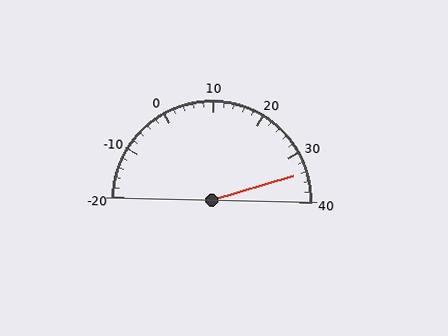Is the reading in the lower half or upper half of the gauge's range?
The reading is in the upper half of the range (-20 to 40).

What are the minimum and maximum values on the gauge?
The gauge ranges from -20 to 40.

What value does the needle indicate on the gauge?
The needle indicates approximately 34.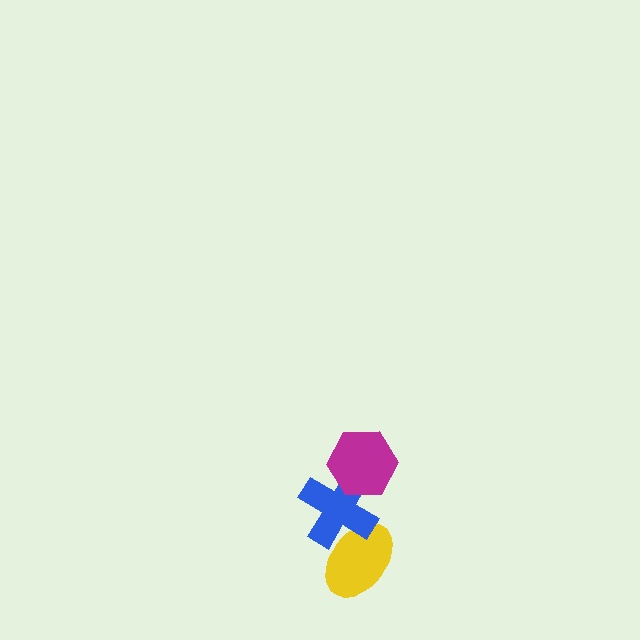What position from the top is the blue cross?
The blue cross is 2nd from the top.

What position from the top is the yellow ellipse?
The yellow ellipse is 3rd from the top.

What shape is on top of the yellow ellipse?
The blue cross is on top of the yellow ellipse.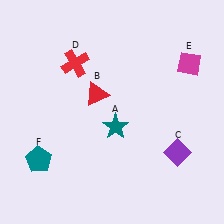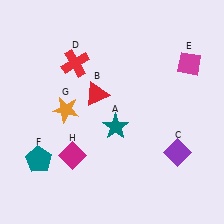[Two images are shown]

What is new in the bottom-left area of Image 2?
A magenta diamond (H) was added in the bottom-left area of Image 2.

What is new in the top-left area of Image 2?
An orange star (G) was added in the top-left area of Image 2.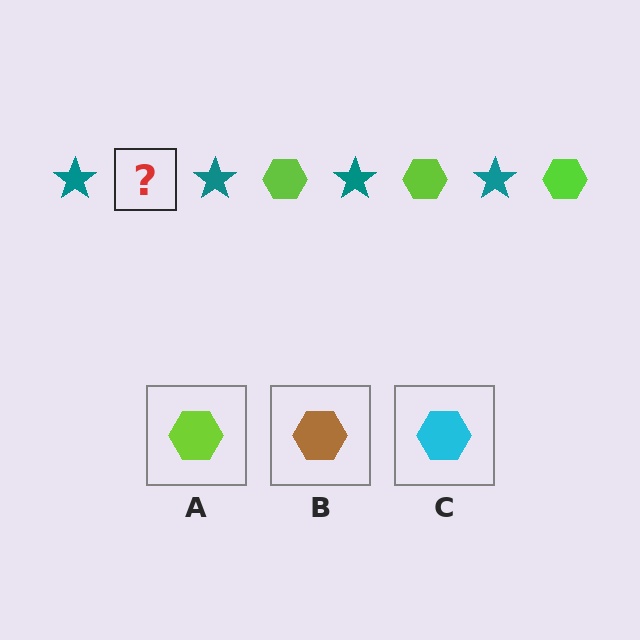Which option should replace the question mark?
Option A.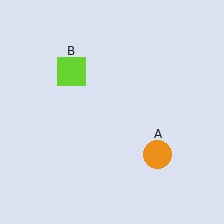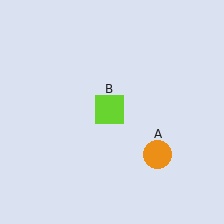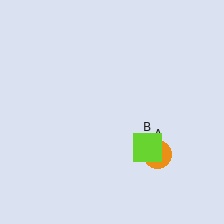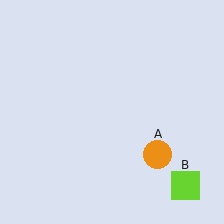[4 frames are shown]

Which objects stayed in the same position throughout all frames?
Orange circle (object A) remained stationary.